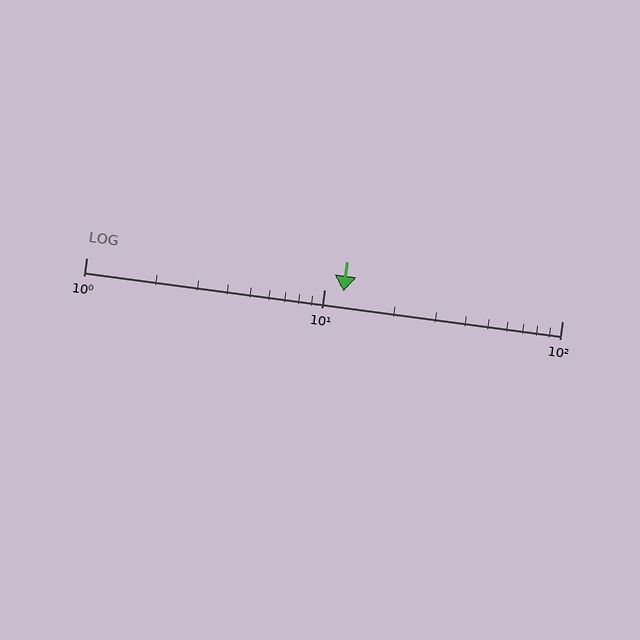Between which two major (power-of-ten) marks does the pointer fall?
The pointer is between 10 and 100.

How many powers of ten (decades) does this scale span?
The scale spans 2 decades, from 1 to 100.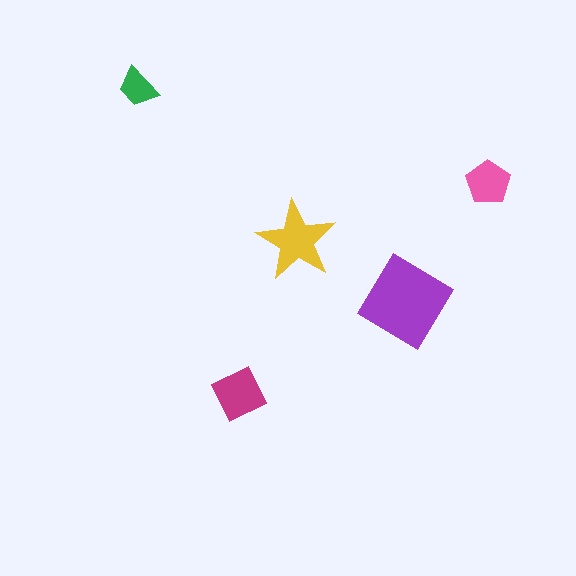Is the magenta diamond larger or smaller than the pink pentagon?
Larger.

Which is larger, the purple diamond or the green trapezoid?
The purple diamond.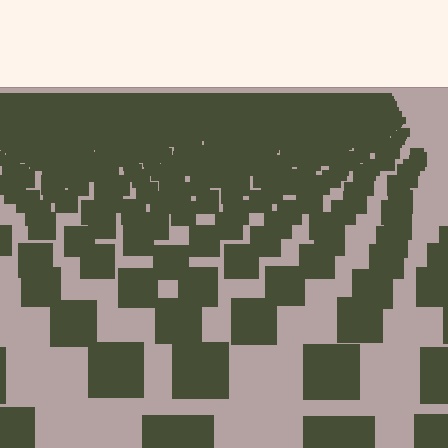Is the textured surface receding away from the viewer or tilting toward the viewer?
The surface is receding away from the viewer. Texture elements get smaller and denser toward the top.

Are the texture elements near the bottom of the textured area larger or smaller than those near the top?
Larger. Near the bottom, elements are closer to the viewer and appear at a bigger on-screen size.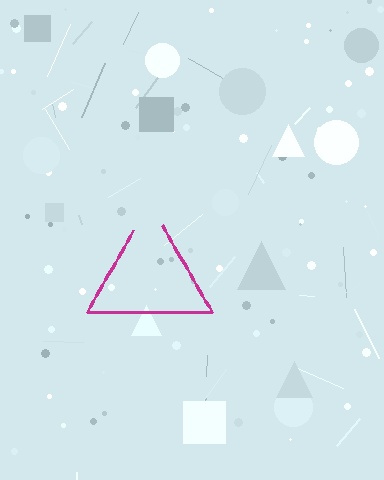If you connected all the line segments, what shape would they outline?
They would outline a triangle.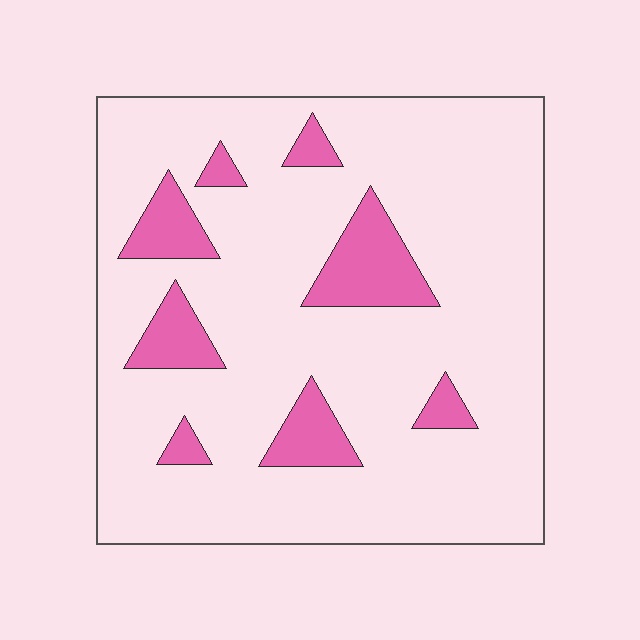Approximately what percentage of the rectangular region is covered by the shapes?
Approximately 15%.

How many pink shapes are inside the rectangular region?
8.